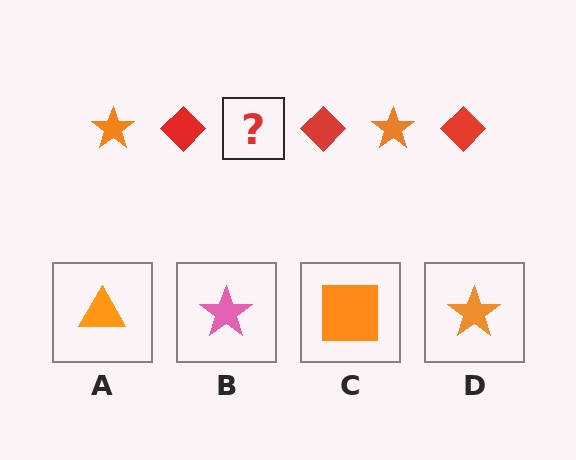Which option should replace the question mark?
Option D.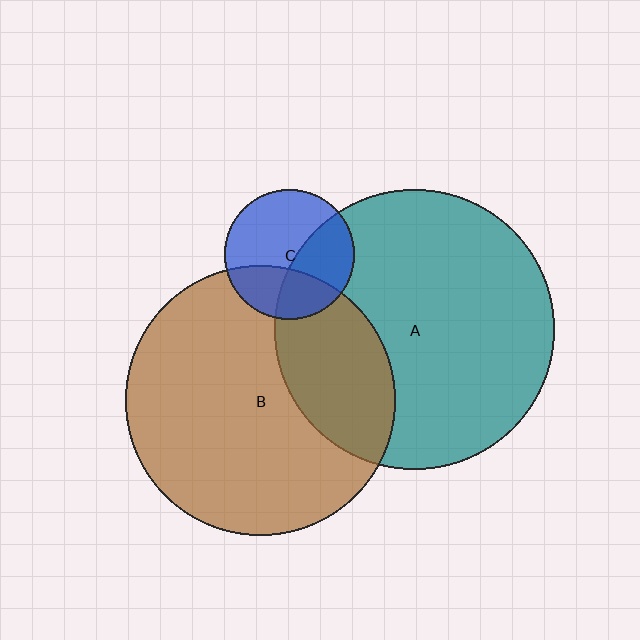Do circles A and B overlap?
Yes.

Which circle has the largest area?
Circle A (teal).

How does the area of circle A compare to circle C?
Approximately 4.6 times.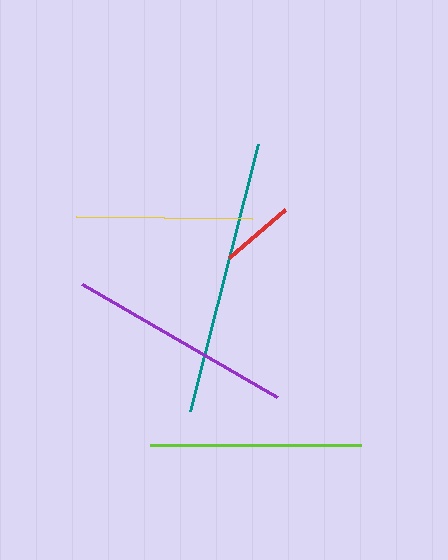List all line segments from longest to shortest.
From longest to shortest: teal, purple, lime, yellow, red.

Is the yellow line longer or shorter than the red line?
The yellow line is longer than the red line.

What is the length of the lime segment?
The lime segment is approximately 211 pixels long.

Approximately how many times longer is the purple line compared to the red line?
The purple line is approximately 3.1 times the length of the red line.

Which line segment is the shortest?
The red line is the shortest at approximately 73 pixels.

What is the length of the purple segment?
The purple segment is approximately 226 pixels long.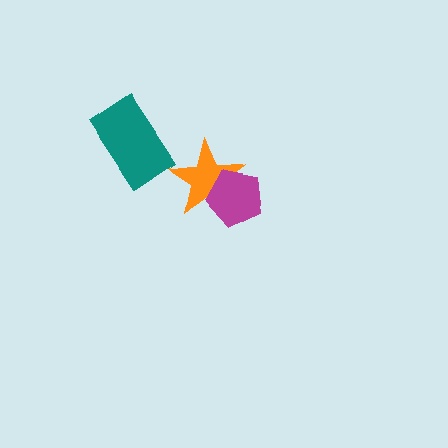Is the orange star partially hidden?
Yes, it is partially covered by another shape.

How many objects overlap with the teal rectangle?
0 objects overlap with the teal rectangle.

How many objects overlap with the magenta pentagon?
1 object overlaps with the magenta pentagon.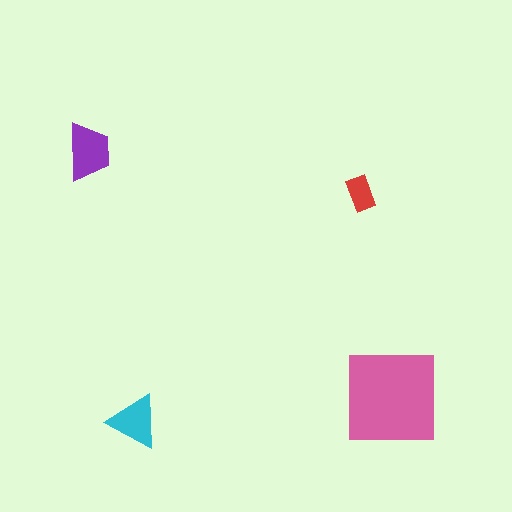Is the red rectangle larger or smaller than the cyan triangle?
Smaller.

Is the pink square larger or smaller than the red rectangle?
Larger.